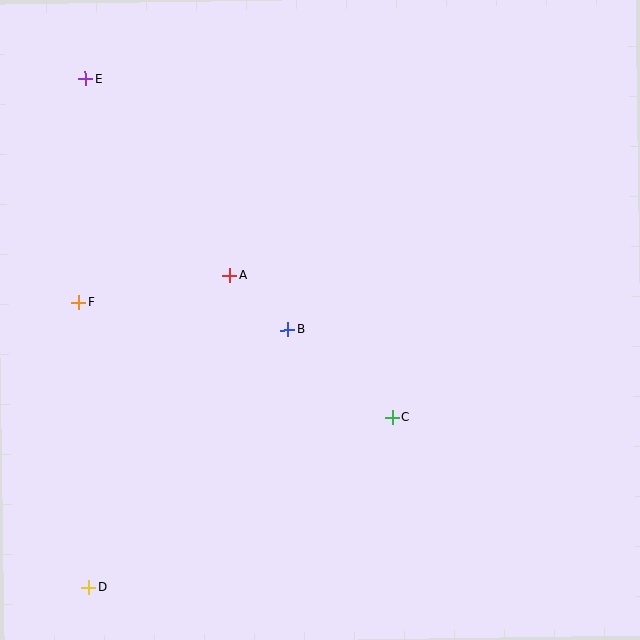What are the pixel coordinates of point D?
Point D is at (88, 587).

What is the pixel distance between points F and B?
The distance between F and B is 211 pixels.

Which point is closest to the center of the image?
Point B at (288, 329) is closest to the center.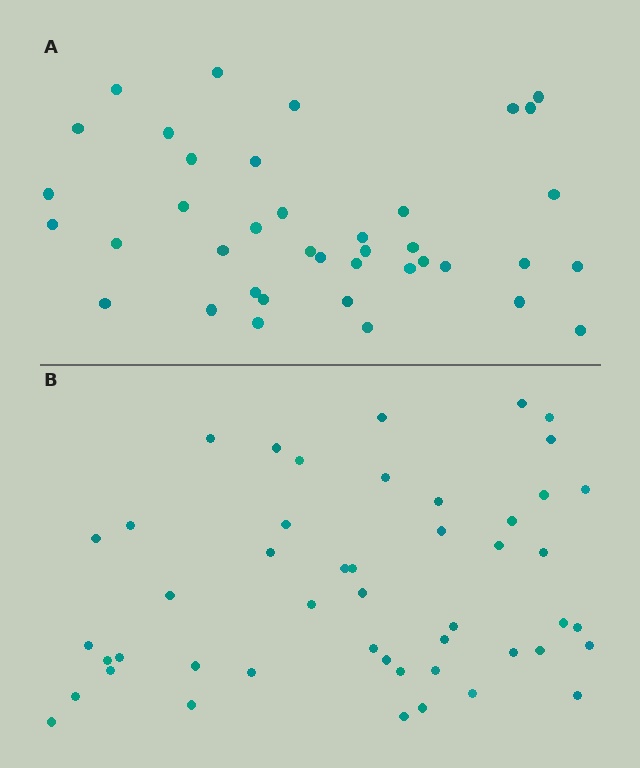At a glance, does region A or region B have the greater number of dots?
Region B (the bottom region) has more dots.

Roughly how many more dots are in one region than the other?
Region B has roughly 8 or so more dots than region A.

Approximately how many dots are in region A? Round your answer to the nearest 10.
About 40 dots. (The exact count is 39, which rounds to 40.)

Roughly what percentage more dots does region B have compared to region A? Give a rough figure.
About 25% more.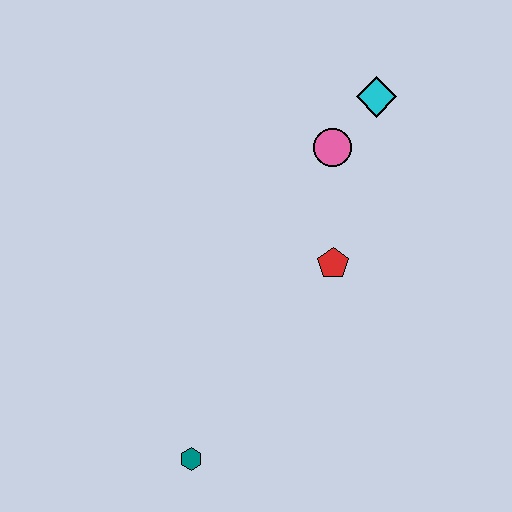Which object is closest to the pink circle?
The cyan diamond is closest to the pink circle.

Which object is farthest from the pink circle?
The teal hexagon is farthest from the pink circle.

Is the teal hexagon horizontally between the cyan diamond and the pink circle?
No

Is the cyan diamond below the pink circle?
No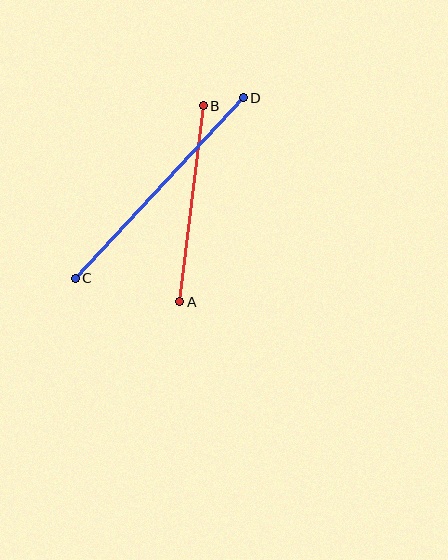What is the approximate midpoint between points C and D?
The midpoint is at approximately (159, 188) pixels.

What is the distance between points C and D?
The distance is approximately 246 pixels.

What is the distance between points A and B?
The distance is approximately 197 pixels.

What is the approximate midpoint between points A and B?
The midpoint is at approximately (192, 204) pixels.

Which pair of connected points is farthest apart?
Points C and D are farthest apart.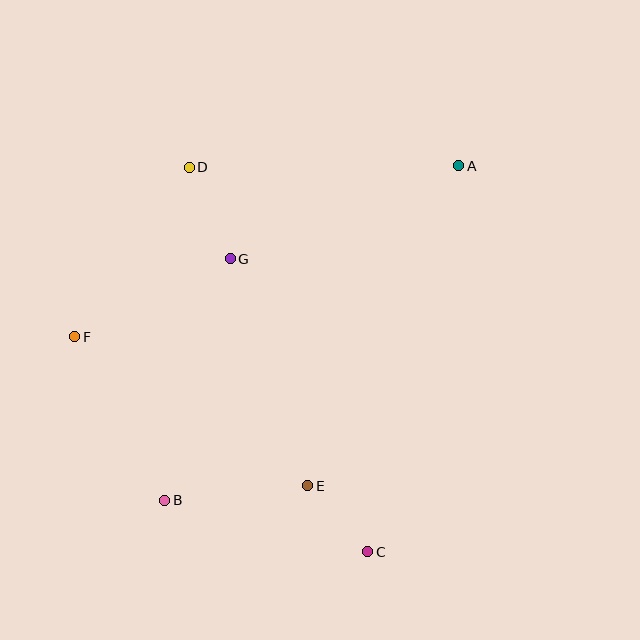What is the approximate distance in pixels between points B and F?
The distance between B and F is approximately 187 pixels.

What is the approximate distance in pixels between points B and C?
The distance between B and C is approximately 209 pixels.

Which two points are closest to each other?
Points C and E are closest to each other.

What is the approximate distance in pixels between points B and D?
The distance between B and D is approximately 334 pixels.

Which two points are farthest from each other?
Points A and B are farthest from each other.